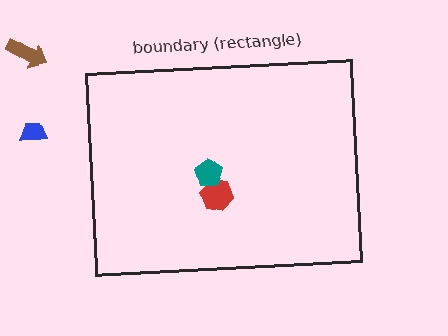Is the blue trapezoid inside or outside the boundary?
Outside.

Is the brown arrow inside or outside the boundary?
Outside.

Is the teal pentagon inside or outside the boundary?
Inside.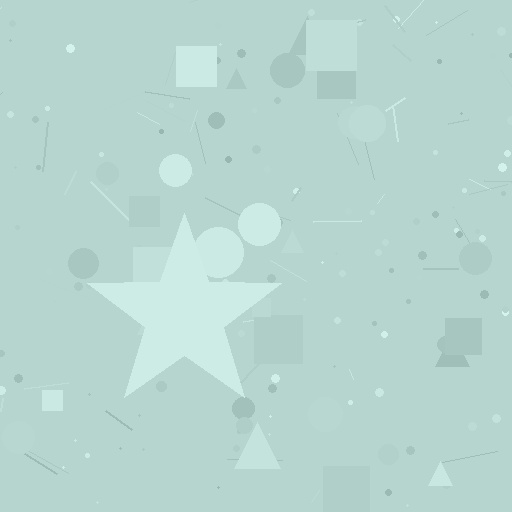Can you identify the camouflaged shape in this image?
The camouflaged shape is a star.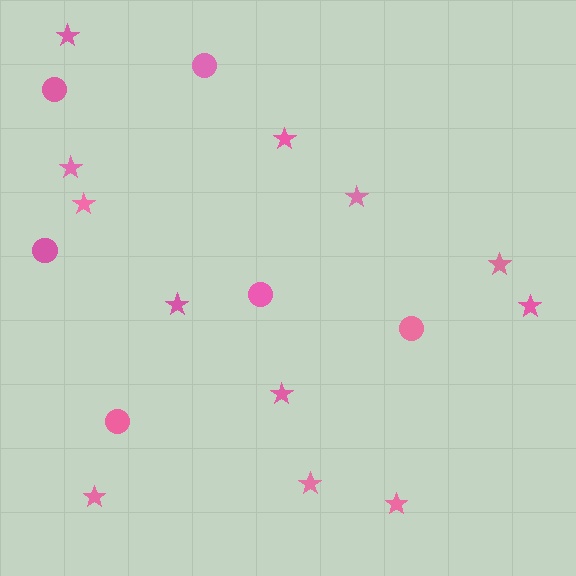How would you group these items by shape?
There are 2 groups: one group of circles (6) and one group of stars (12).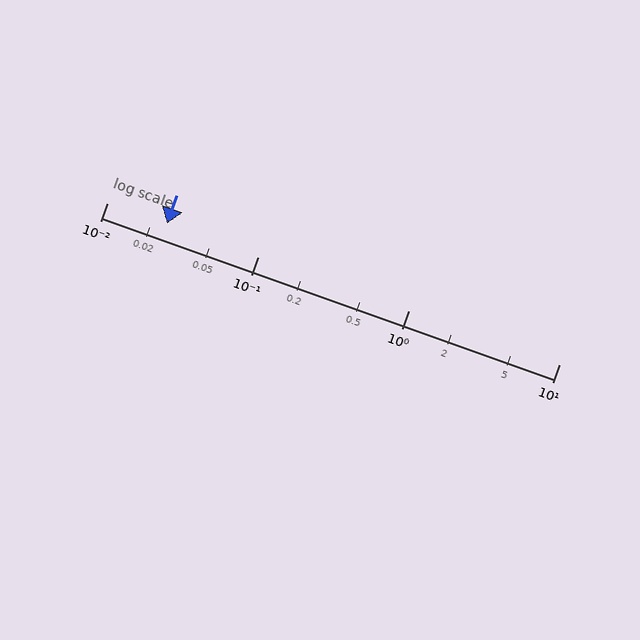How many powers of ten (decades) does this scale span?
The scale spans 3 decades, from 0.01 to 10.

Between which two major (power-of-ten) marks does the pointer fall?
The pointer is between 0.01 and 0.1.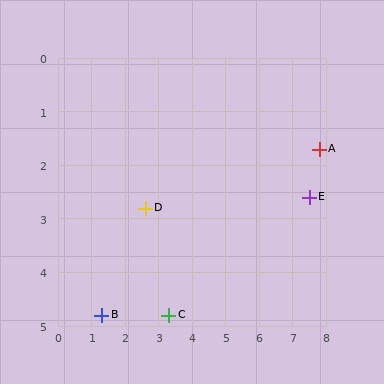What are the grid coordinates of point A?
Point A is at approximately (7.8, 1.7).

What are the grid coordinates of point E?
Point E is at approximately (7.5, 2.6).